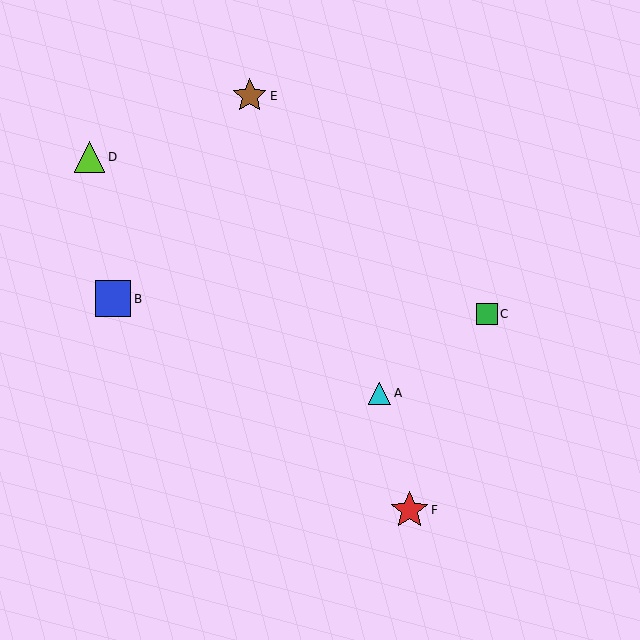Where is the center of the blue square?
The center of the blue square is at (113, 299).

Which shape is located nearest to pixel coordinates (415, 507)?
The red star (labeled F) at (409, 510) is nearest to that location.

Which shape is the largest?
The red star (labeled F) is the largest.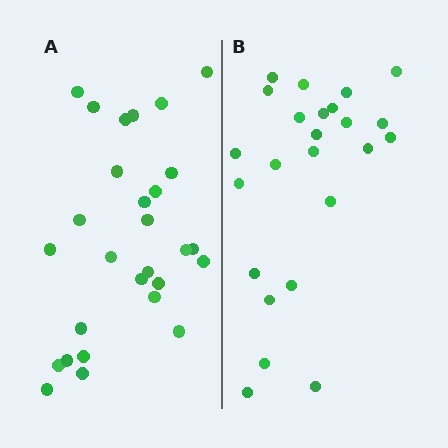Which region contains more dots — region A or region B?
Region A (the left region) has more dots.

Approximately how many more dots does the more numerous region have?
Region A has about 4 more dots than region B.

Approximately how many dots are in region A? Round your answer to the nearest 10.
About 30 dots. (The exact count is 28, which rounds to 30.)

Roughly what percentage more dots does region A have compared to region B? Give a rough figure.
About 15% more.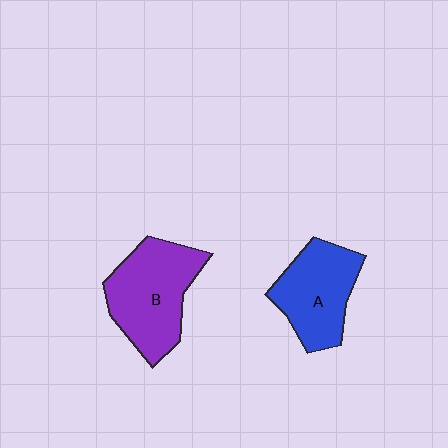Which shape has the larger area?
Shape B (purple).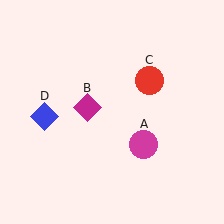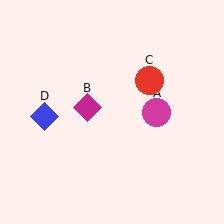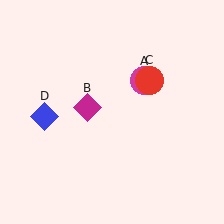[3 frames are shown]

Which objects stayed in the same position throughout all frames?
Magenta diamond (object B) and red circle (object C) and blue diamond (object D) remained stationary.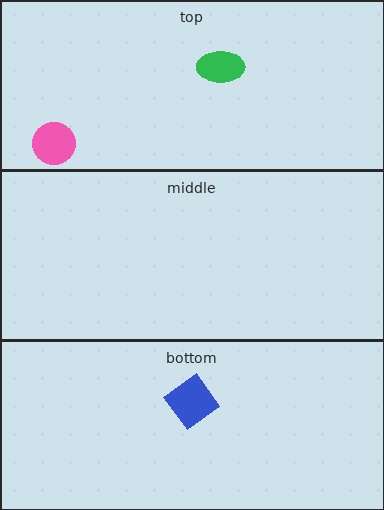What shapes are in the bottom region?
The blue diamond.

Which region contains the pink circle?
The top region.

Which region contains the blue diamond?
The bottom region.